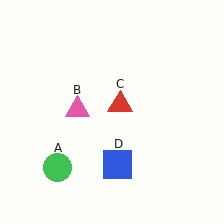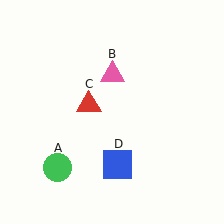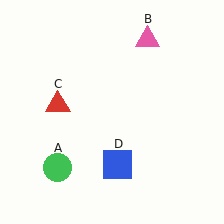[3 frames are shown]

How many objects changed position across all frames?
2 objects changed position: pink triangle (object B), red triangle (object C).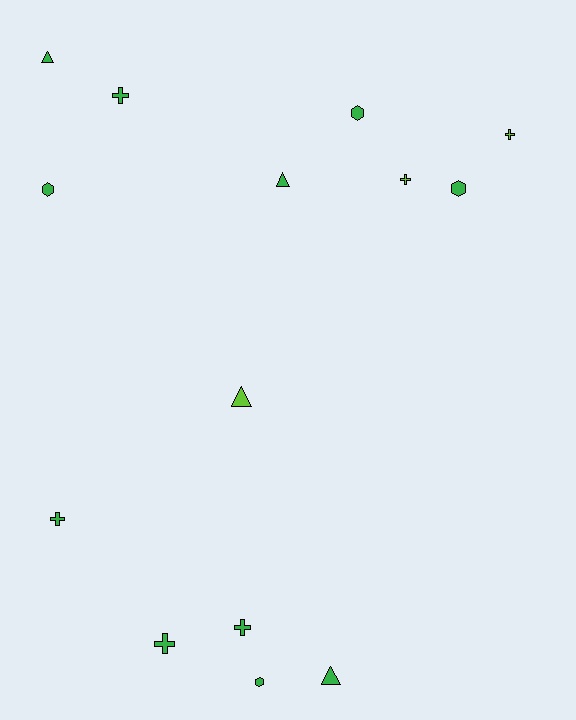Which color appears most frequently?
Green, with 11 objects.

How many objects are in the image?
There are 14 objects.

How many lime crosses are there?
There are 2 lime crosses.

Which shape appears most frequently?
Cross, with 6 objects.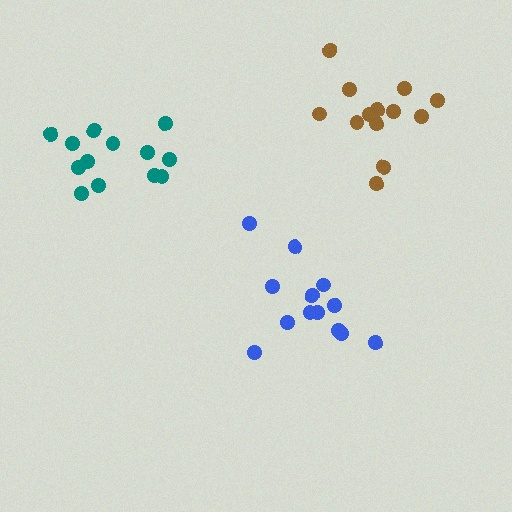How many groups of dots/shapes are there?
There are 3 groups.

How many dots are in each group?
Group 1: 13 dots, Group 2: 13 dots, Group 3: 13 dots (39 total).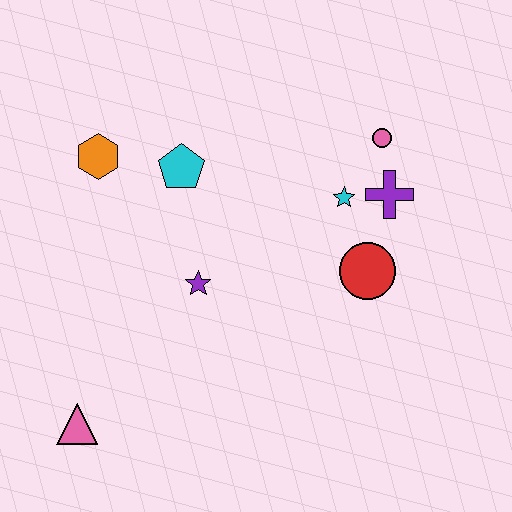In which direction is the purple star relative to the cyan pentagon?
The purple star is below the cyan pentagon.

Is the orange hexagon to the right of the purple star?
No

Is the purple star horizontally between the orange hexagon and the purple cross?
Yes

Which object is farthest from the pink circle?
The pink triangle is farthest from the pink circle.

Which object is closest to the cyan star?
The purple cross is closest to the cyan star.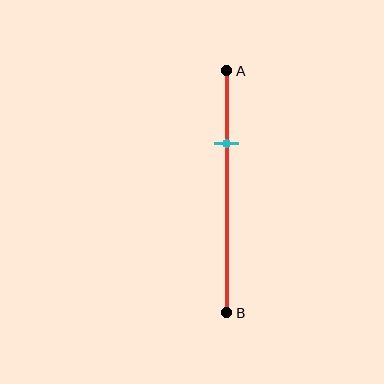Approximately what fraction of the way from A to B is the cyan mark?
The cyan mark is approximately 30% of the way from A to B.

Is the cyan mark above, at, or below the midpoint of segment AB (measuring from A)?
The cyan mark is above the midpoint of segment AB.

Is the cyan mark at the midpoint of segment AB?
No, the mark is at about 30% from A, not at the 50% midpoint.